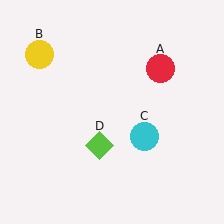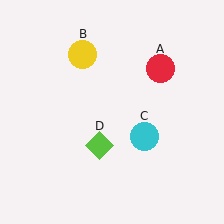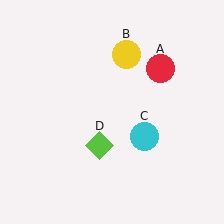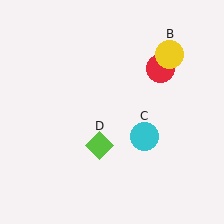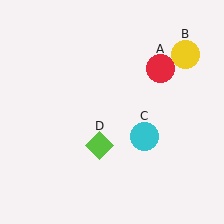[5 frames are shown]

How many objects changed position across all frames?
1 object changed position: yellow circle (object B).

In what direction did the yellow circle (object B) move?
The yellow circle (object B) moved right.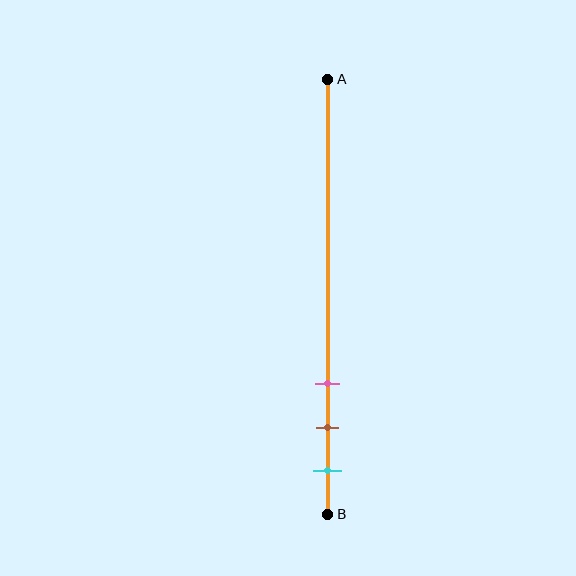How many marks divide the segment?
There are 3 marks dividing the segment.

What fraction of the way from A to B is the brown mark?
The brown mark is approximately 80% (0.8) of the way from A to B.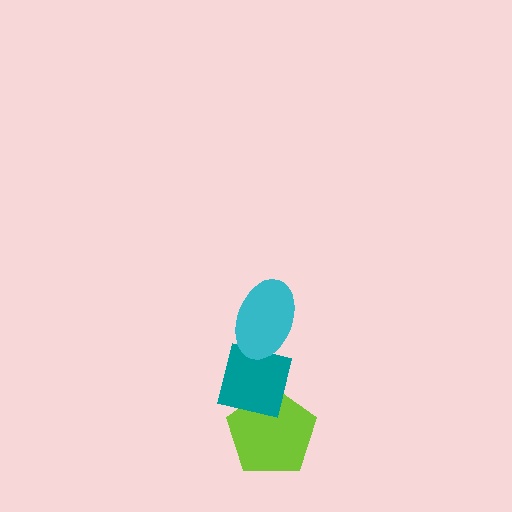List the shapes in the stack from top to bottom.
From top to bottom: the cyan ellipse, the teal square, the lime pentagon.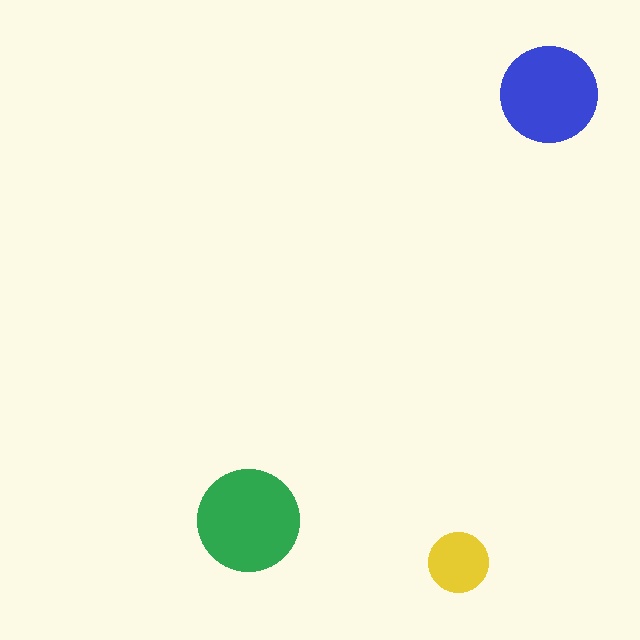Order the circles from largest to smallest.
the green one, the blue one, the yellow one.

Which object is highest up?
The blue circle is topmost.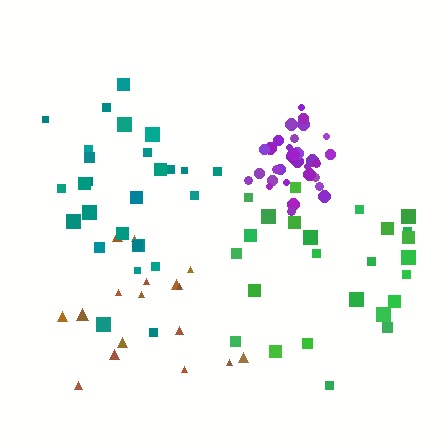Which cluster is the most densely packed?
Purple.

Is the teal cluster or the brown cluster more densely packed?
Brown.